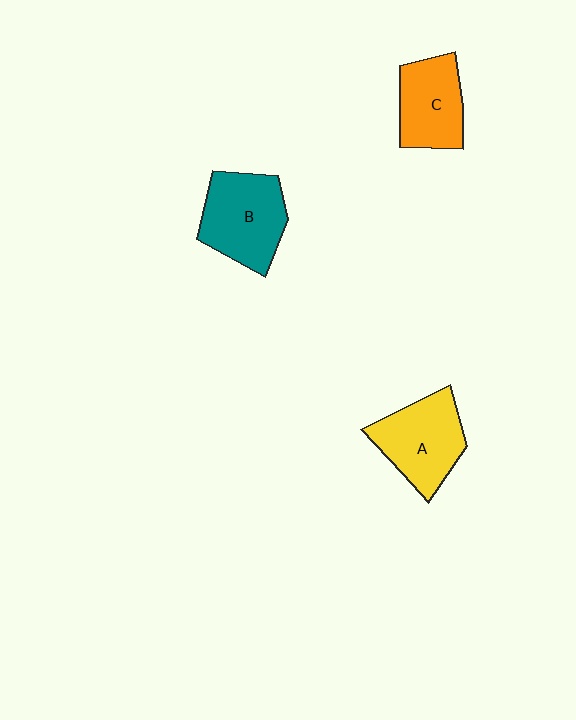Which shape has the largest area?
Shape B (teal).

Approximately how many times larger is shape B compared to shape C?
Approximately 1.2 times.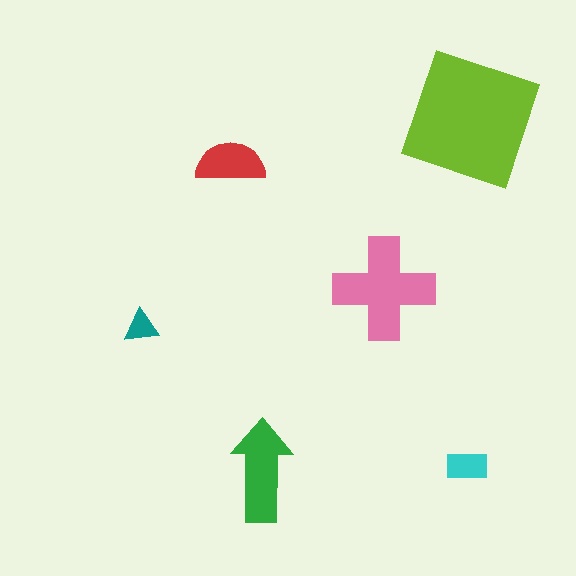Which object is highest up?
The lime square is topmost.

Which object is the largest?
The lime square.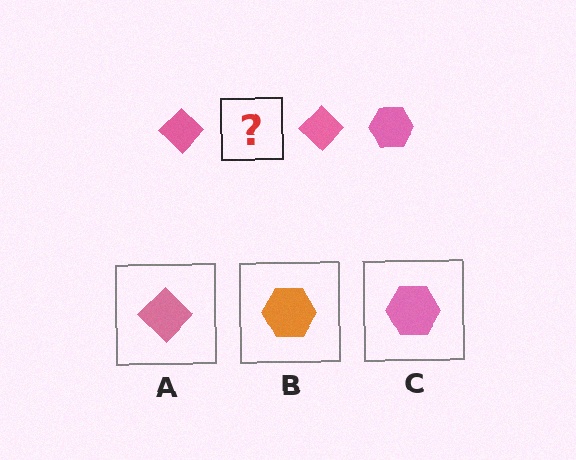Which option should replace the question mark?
Option C.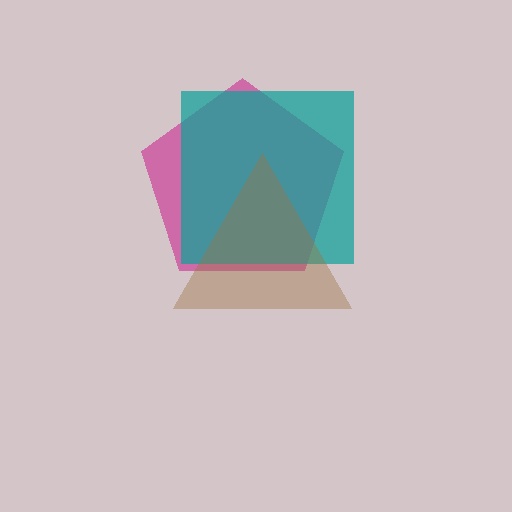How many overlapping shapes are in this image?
There are 3 overlapping shapes in the image.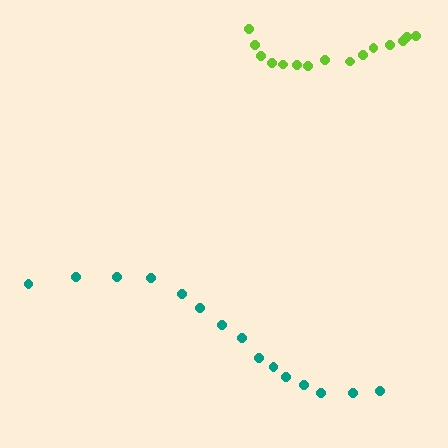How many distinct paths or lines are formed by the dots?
There are 2 distinct paths.